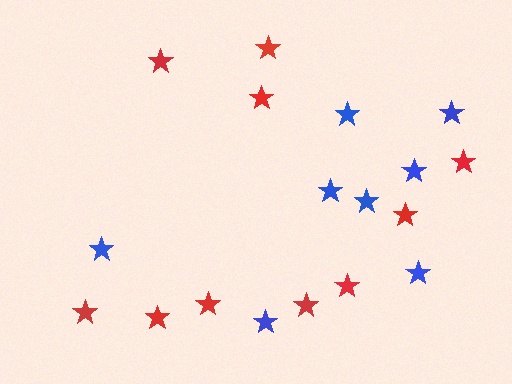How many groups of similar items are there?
There are 2 groups: one group of blue stars (8) and one group of red stars (10).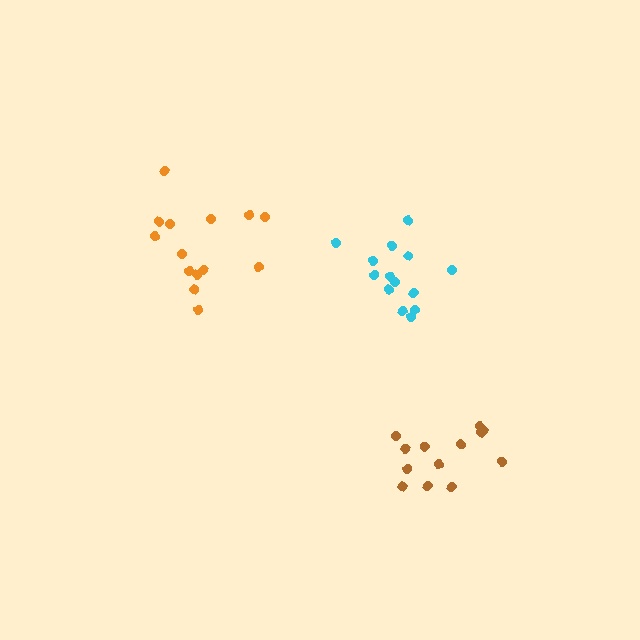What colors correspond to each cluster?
The clusters are colored: cyan, brown, orange.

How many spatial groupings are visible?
There are 3 spatial groupings.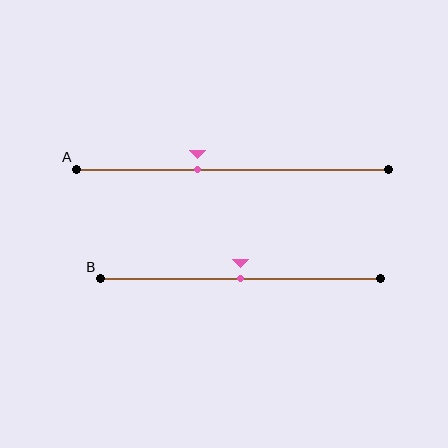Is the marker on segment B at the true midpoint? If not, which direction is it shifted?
Yes, the marker on segment B is at the true midpoint.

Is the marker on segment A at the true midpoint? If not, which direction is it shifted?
No, the marker on segment A is shifted to the left by about 11% of the segment length.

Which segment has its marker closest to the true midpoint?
Segment B has its marker closest to the true midpoint.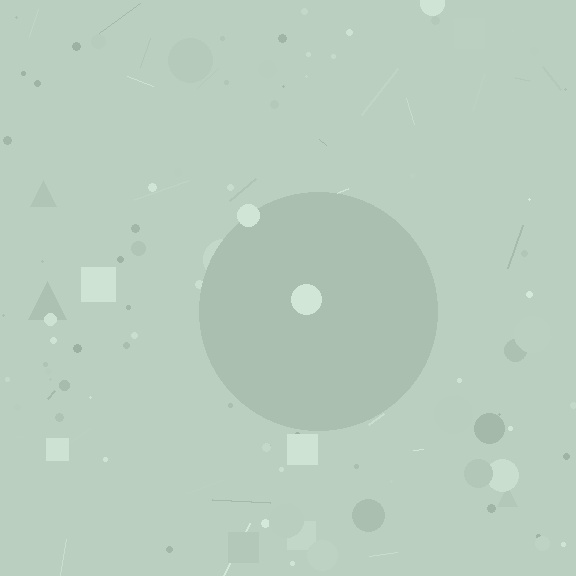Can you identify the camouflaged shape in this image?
The camouflaged shape is a circle.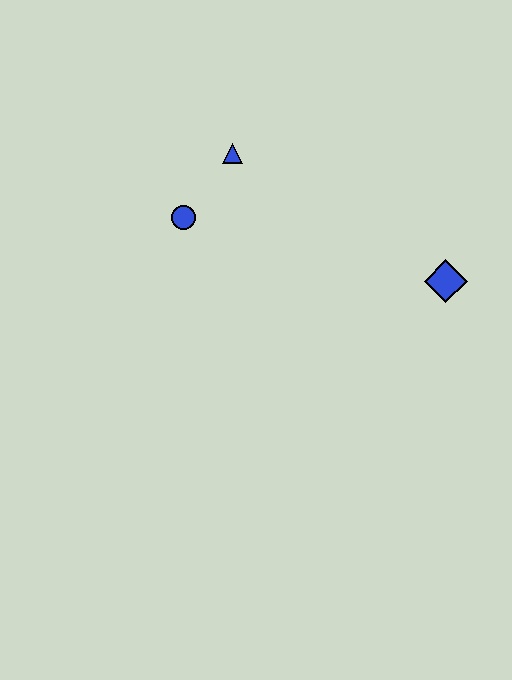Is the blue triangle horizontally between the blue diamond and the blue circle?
Yes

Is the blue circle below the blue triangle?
Yes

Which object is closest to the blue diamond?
The blue triangle is closest to the blue diamond.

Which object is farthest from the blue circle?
The blue diamond is farthest from the blue circle.